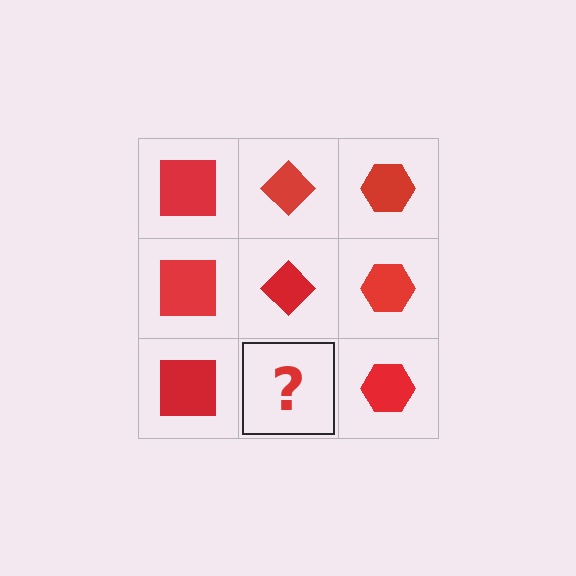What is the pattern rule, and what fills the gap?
The rule is that each column has a consistent shape. The gap should be filled with a red diamond.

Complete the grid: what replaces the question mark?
The question mark should be replaced with a red diamond.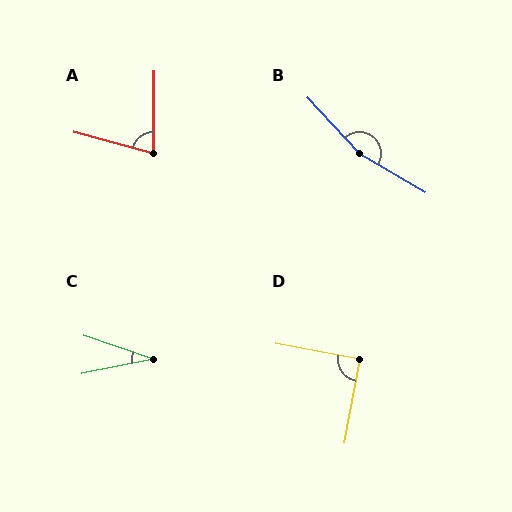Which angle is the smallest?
C, at approximately 31 degrees.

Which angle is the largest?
B, at approximately 163 degrees.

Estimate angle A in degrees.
Approximately 76 degrees.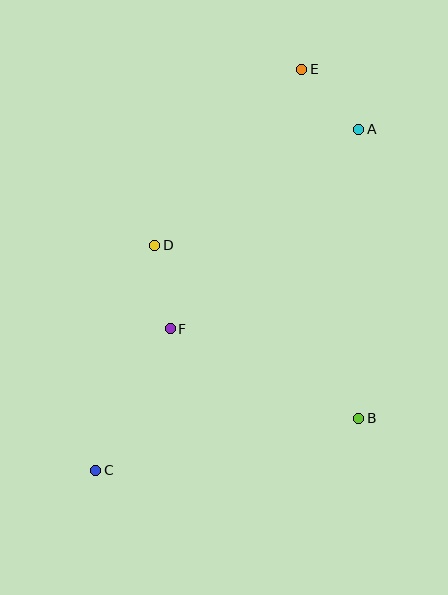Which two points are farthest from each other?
Points C and E are farthest from each other.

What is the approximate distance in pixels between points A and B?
The distance between A and B is approximately 289 pixels.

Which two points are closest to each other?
Points A and E are closest to each other.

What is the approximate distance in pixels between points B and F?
The distance between B and F is approximately 209 pixels.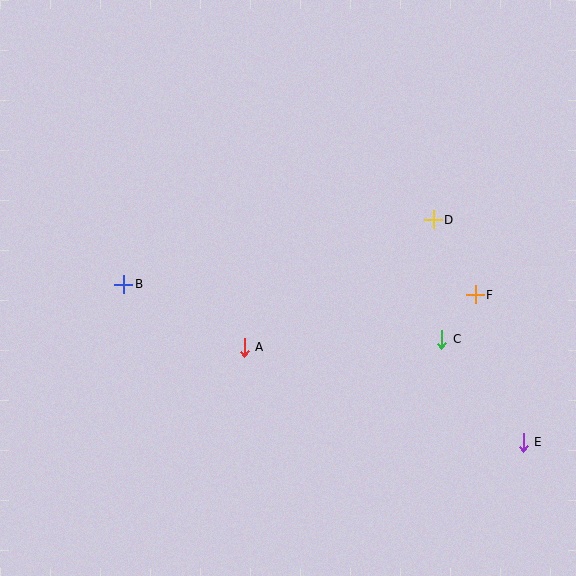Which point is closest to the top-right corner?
Point D is closest to the top-right corner.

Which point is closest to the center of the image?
Point A at (244, 347) is closest to the center.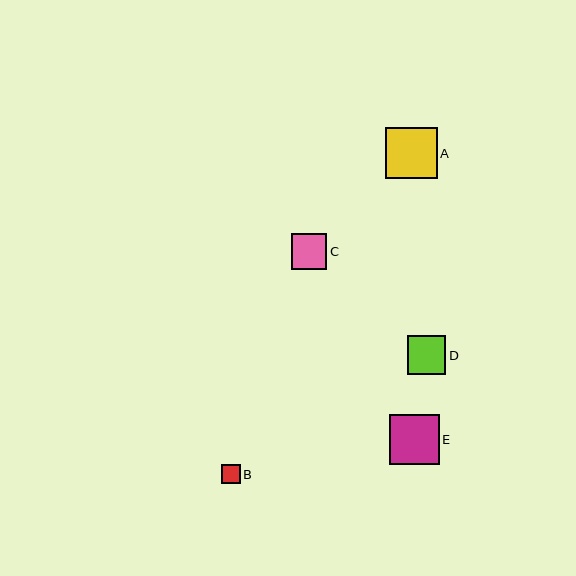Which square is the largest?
Square A is the largest with a size of approximately 52 pixels.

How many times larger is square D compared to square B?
Square D is approximately 2.1 times the size of square B.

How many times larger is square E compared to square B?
Square E is approximately 2.6 times the size of square B.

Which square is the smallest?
Square B is the smallest with a size of approximately 19 pixels.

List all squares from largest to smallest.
From largest to smallest: A, E, D, C, B.